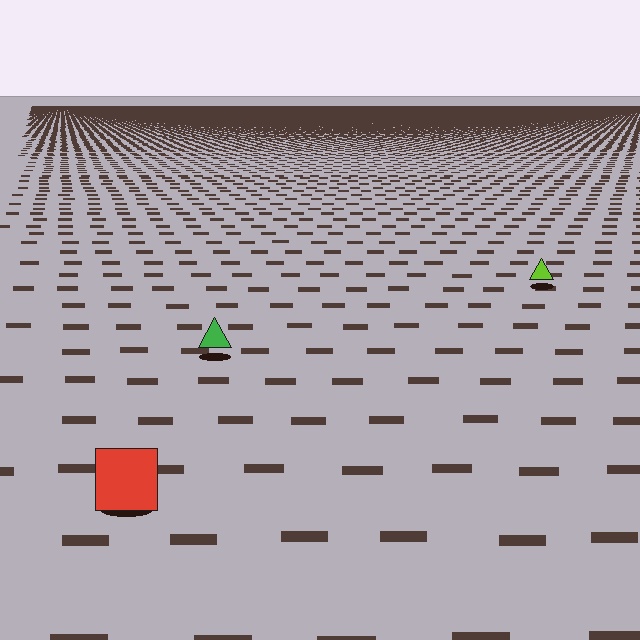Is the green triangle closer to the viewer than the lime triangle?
Yes. The green triangle is closer — you can tell from the texture gradient: the ground texture is coarser near it.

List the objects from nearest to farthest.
From nearest to farthest: the red square, the green triangle, the lime triangle.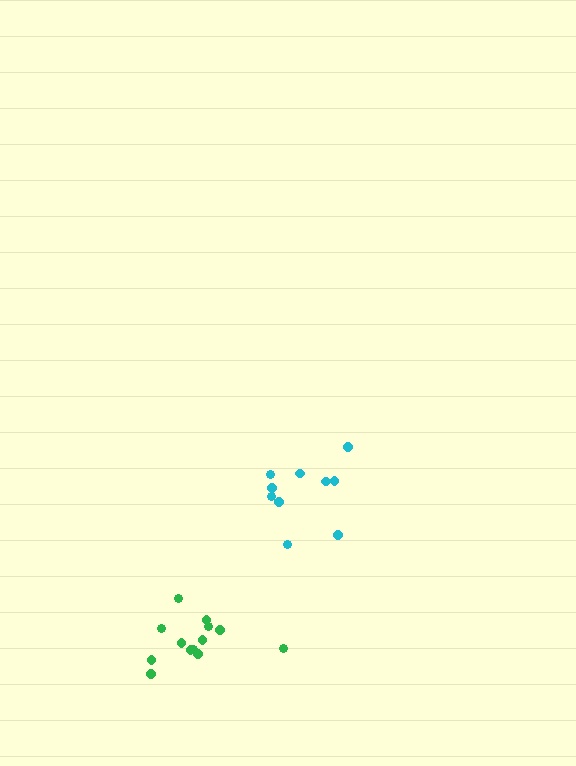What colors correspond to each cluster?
The clusters are colored: green, cyan.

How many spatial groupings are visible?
There are 2 spatial groupings.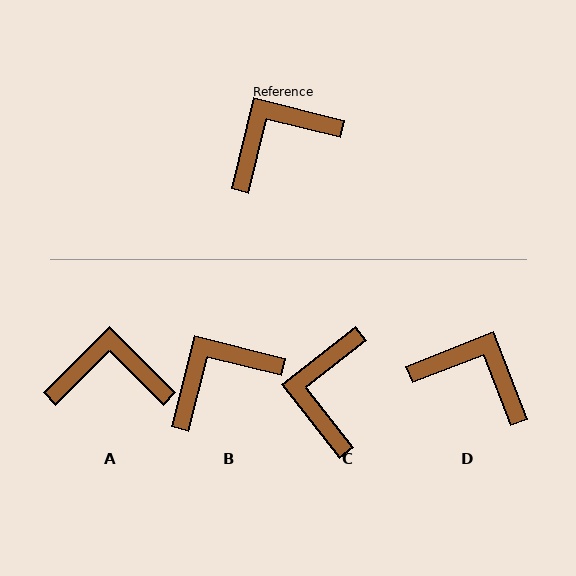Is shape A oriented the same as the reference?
No, it is off by about 31 degrees.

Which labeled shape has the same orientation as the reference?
B.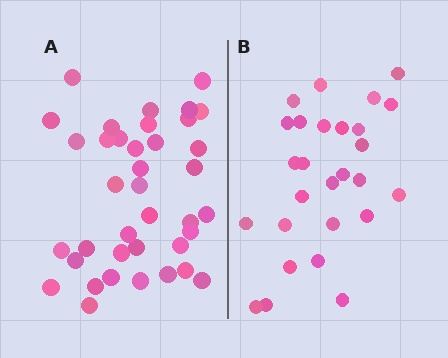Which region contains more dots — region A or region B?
Region A (the left region) has more dots.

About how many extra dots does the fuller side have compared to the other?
Region A has roughly 12 or so more dots than region B.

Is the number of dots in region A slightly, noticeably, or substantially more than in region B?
Region A has noticeably more, but not dramatically so. The ratio is roughly 1.4 to 1.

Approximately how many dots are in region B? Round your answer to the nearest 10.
About 30 dots. (The exact count is 27, which rounds to 30.)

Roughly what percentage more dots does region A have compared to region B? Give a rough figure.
About 40% more.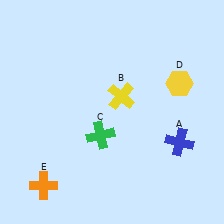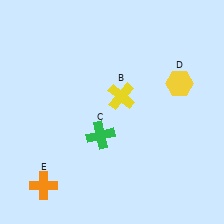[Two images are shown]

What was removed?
The blue cross (A) was removed in Image 2.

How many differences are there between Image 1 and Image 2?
There is 1 difference between the two images.